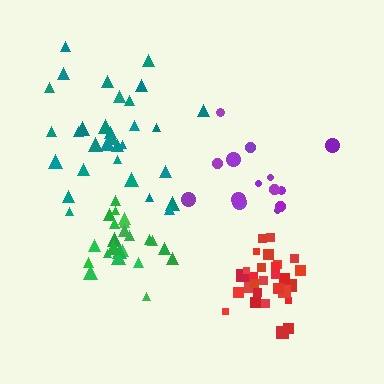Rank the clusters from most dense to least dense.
red, green, teal, purple.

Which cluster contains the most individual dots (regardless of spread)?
Teal (31).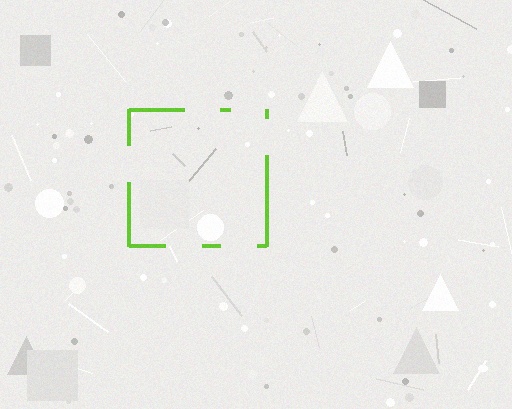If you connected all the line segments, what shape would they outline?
They would outline a square.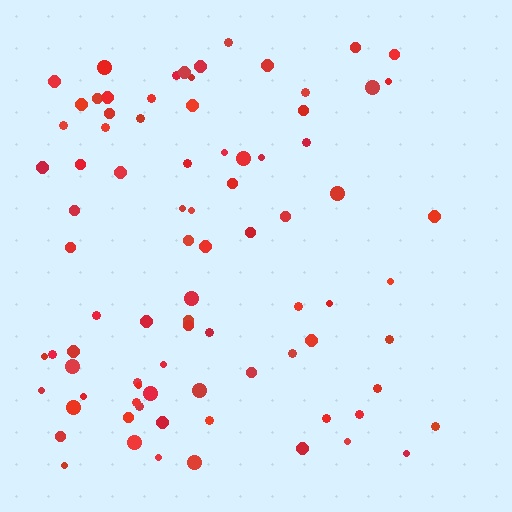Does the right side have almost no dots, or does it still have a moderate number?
Still a moderate number, just noticeably fewer than the left.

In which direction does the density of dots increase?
From right to left, with the left side densest.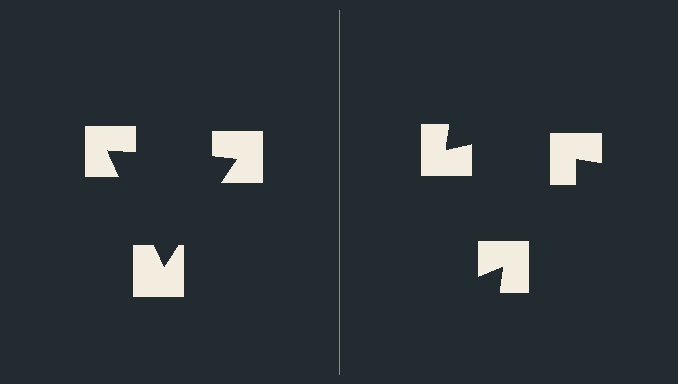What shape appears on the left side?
An illusory triangle.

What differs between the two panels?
The notched squares are positioned identically on both sides; only the wedge orientations differ. On the left they align to a triangle; on the right they are misaligned.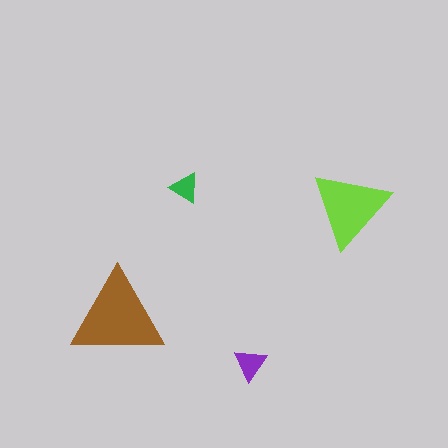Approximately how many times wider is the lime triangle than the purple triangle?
About 2.5 times wider.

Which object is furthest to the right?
The lime triangle is rightmost.